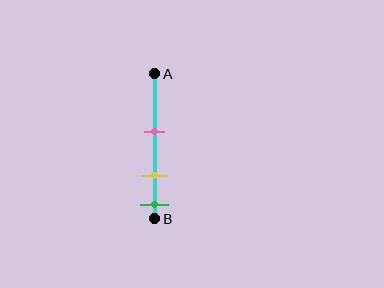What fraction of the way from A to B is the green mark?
The green mark is approximately 90% (0.9) of the way from A to B.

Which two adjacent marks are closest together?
The yellow and green marks are the closest adjacent pair.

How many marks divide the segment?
There are 3 marks dividing the segment.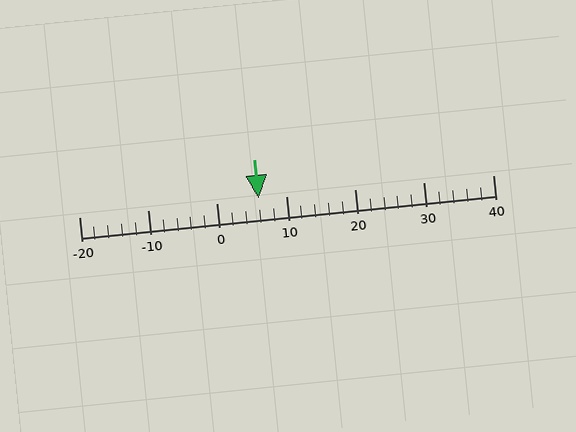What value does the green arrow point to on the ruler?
The green arrow points to approximately 6.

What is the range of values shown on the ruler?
The ruler shows values from -20 to 40.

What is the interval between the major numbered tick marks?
The major tick marks are spaced 10 units apart.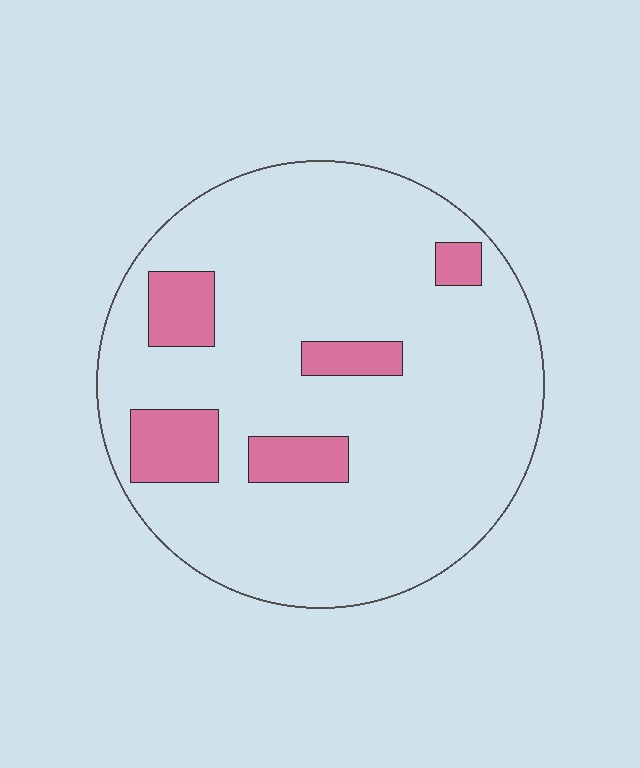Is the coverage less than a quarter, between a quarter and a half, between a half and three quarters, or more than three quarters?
Less than a quarter.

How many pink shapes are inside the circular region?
5.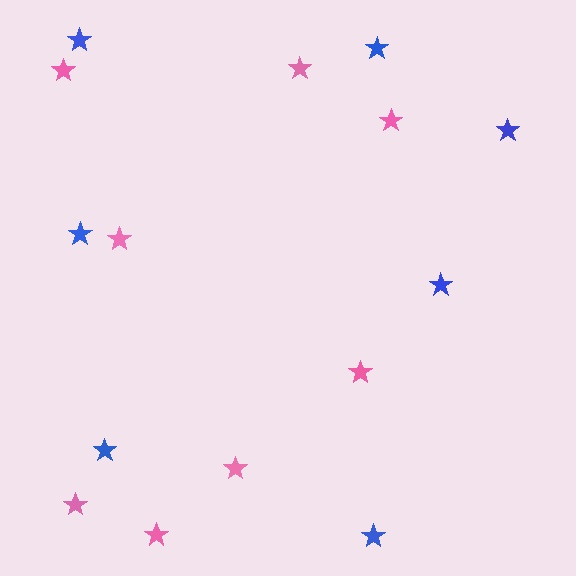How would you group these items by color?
There are 2 groups: one group of pink stars (8) and one group of blue stars (7).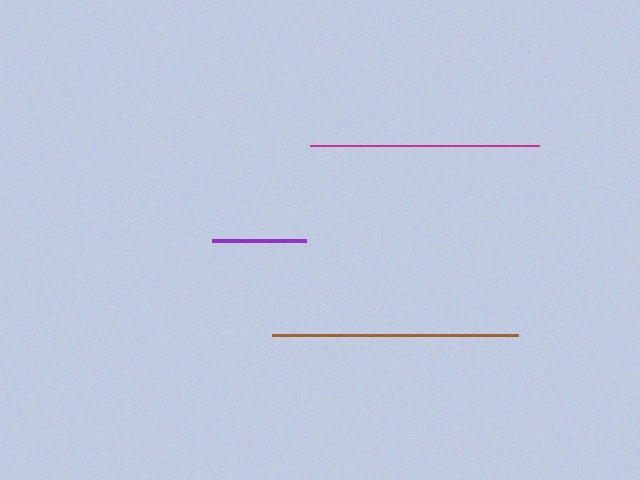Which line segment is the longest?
The brown line is the longest at approximately 246 pixels.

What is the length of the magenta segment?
The magenta segment is approximately 228 pixels long.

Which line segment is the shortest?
The purple line is the shortest at approximately 94 pixels.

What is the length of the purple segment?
The purple segment is approximately 94 pixels long.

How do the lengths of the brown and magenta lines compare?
The brown and magenta lines are approximately the same length.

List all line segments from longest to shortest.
From longest to shortest: brown, magenta, purple.